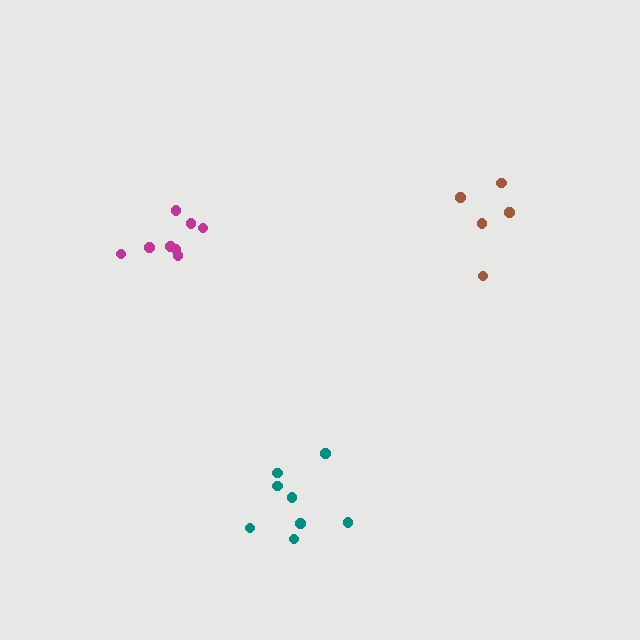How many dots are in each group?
Group 1: 5 dots, Group 2: 8 dots, Group 3: 8 dots (21 total).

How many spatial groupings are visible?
There are 3 spatial groupings.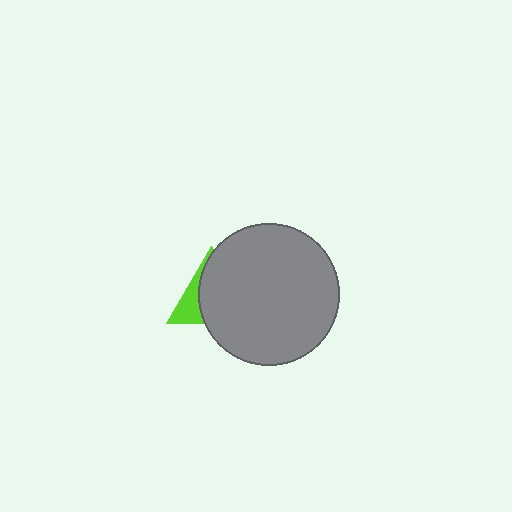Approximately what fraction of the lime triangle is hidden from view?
Roughly 70% of the lime triangle is hidden behind the gray circle.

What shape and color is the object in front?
The object in front is a gray circle.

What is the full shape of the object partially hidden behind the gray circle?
The partially hidden object is a lime triangle.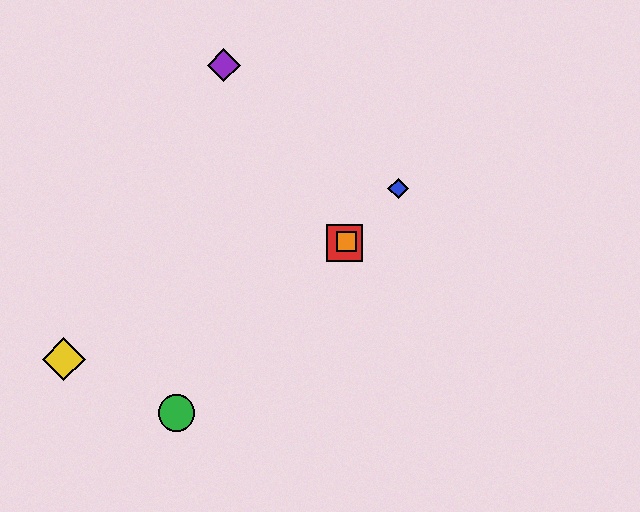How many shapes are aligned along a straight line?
4 shapes (the red square, the blue diamond, the green circle, the orange square) are aligned along a straight line.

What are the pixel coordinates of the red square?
The red square is at (344, 243).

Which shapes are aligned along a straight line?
The red square, the blue diamond, the green circle, the orange square are aligned along a straight line.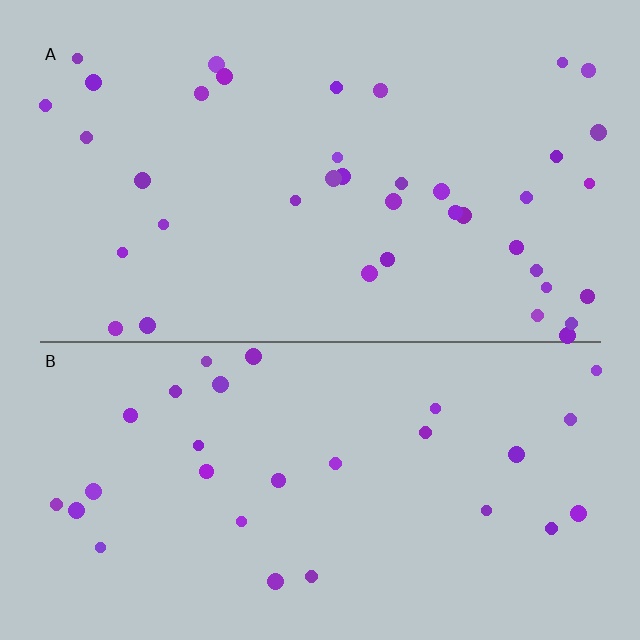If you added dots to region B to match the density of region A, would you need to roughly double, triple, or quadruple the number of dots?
Approximately double.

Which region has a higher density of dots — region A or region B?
A (the top).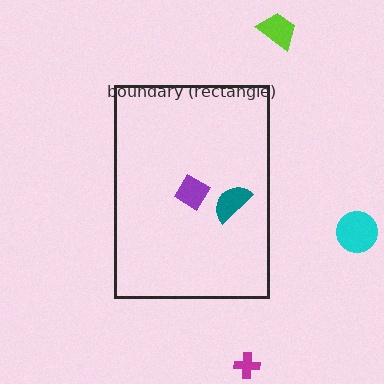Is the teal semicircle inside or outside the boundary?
Inside.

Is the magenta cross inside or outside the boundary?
Outside.